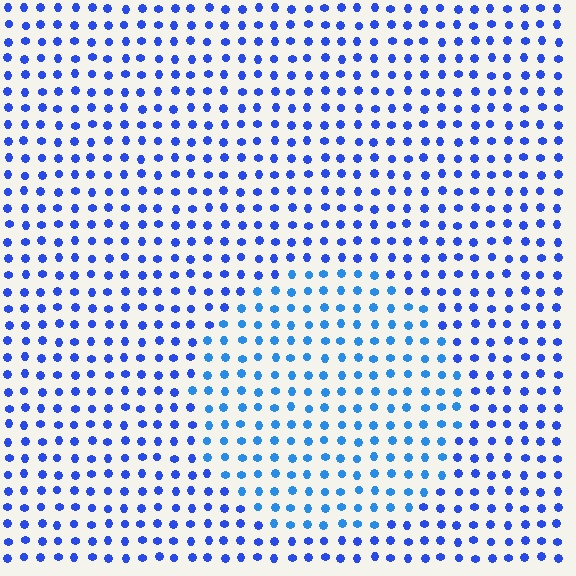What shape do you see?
I see a circle.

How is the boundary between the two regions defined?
The boundary is defined purely by a slight shift in hue (about 21 degrees). Spacing, size, and orientation are identical on both sides.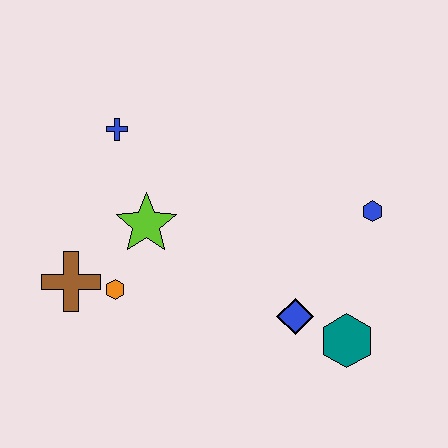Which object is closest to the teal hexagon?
The blue diamond is closest to the teal hexagon.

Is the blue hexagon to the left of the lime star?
No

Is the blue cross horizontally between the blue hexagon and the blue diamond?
No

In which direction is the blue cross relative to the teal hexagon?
The blue cross is to the left of the teal hexagon.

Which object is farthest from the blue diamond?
The blue cross is farthest from the blue diamond.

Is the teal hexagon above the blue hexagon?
No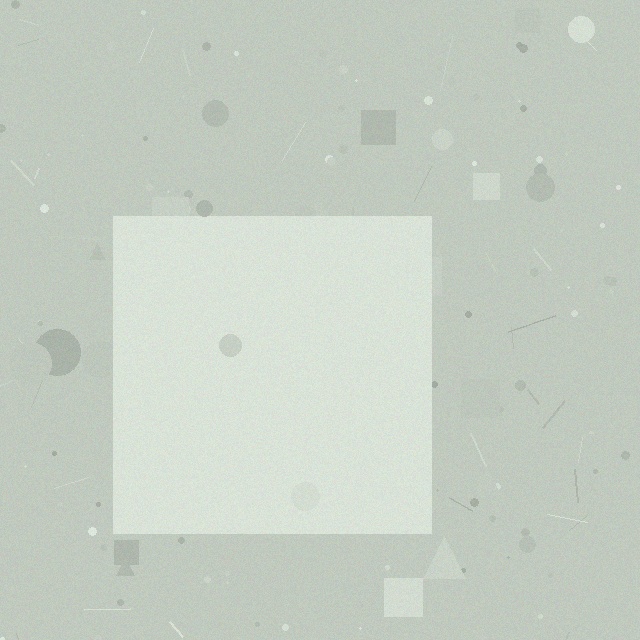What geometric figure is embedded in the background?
A square is embedded in the background.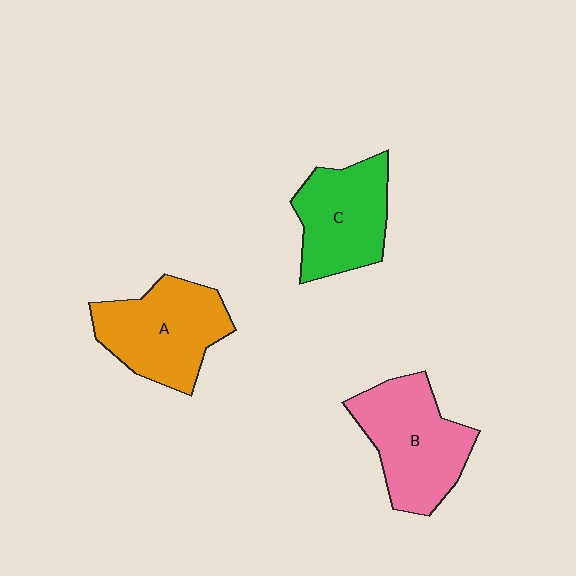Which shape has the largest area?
Shape B (pink).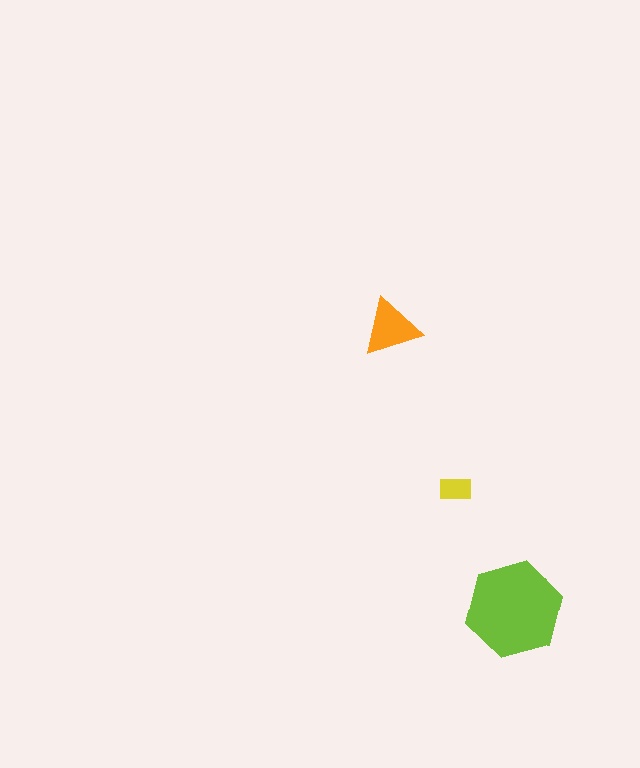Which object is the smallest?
The yellow rectangle.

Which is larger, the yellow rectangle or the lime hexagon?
The lime hexagon.